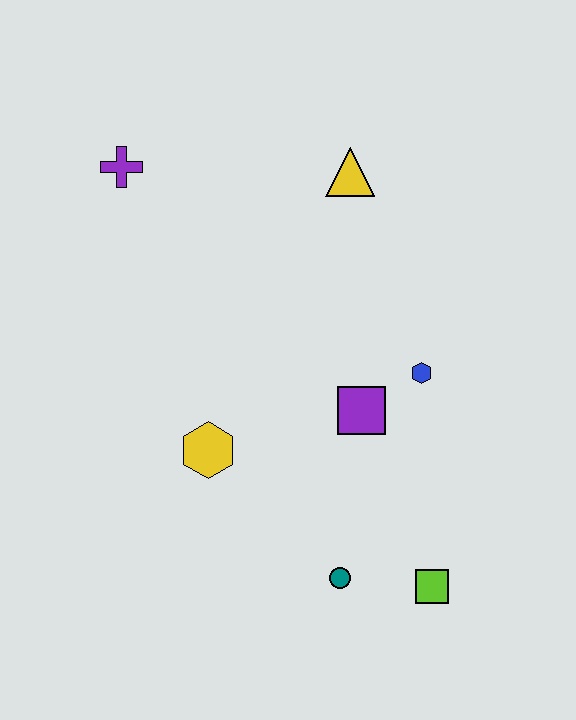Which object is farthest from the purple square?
The purple cross is farthest from the purple square.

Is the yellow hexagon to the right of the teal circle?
No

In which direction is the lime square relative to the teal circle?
The lime square is to the right of the teal circle.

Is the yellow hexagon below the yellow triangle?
Yes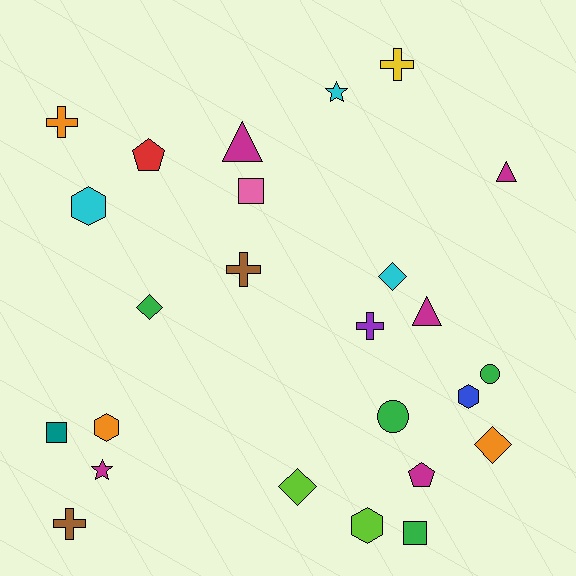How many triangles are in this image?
There are 3 triangles.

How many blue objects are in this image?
There is 1 blue object.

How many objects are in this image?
There are 25 objects.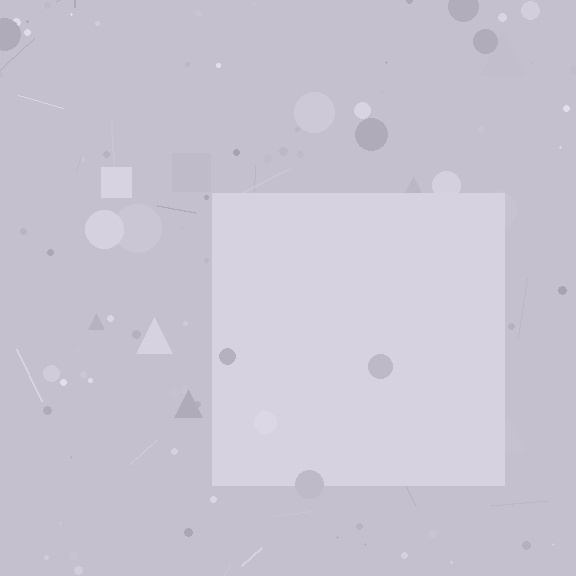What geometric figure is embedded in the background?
A square is embedded in the background.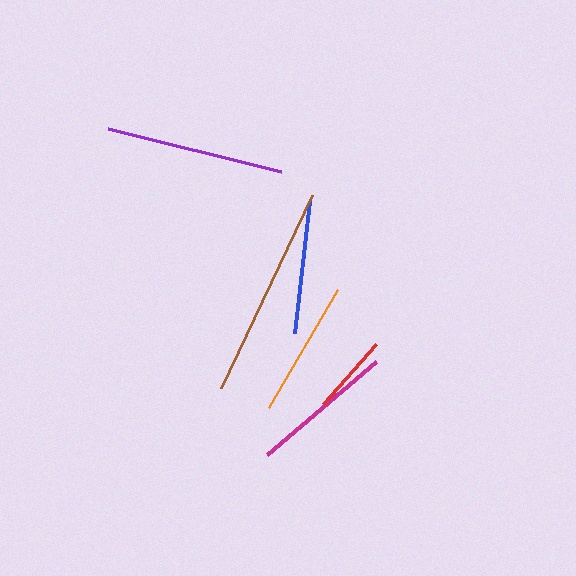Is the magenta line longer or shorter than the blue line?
The magenta line is longer than the blue line.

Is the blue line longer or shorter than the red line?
The blue line is longer than the red line.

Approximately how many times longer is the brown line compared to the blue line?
The brown line is approximately 1.6 times the length of the blue line.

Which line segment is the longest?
The brown line is the longest at approximately 213 pixels.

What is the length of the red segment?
The red segment is approximately 81 pixels long.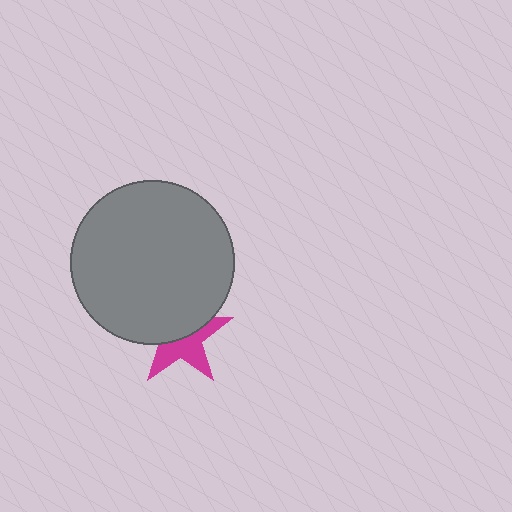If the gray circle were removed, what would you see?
You would see the complete magenta star.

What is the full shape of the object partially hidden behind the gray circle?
The partially hidden object is a magenta star.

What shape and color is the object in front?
The object in front is a gray circle.